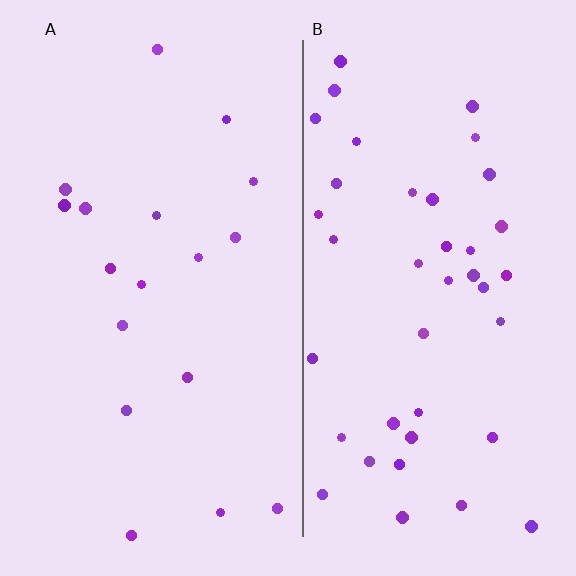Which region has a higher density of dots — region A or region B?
B (the right).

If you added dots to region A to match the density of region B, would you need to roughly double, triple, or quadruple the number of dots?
Approximately double.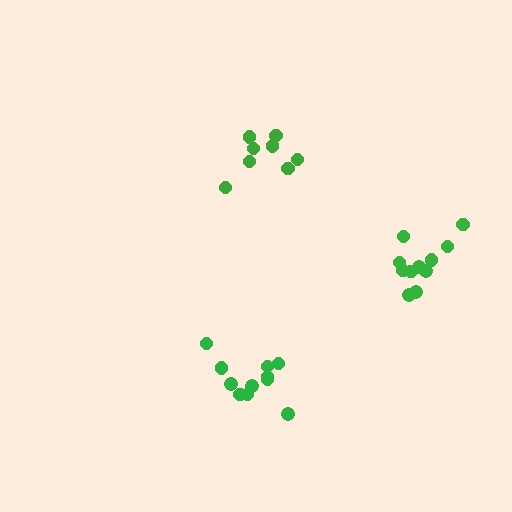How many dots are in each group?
Group 1: 8 dots, Group 2: 11 dots, Group 3: 11 dots (30 total).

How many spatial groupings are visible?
There are 3 spatial groupings.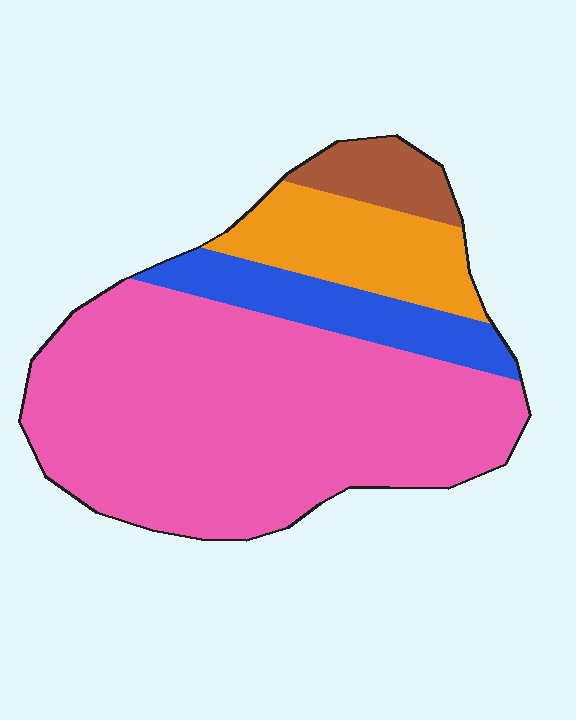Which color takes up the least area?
Brown, at roughly 5%.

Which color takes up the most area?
Pink, at roughly 65%.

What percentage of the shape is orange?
Orange covers roughly 15% of the shape.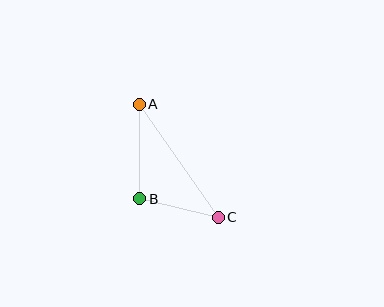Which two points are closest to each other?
Points B and C are closest to each other.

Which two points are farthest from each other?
Points A and C are farthest from each other.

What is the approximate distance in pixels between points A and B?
The distance between A and B is approximately 94 pixels.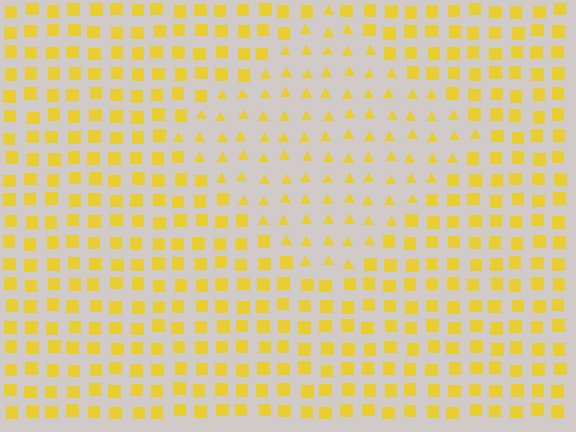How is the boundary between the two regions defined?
The boundary is defined by a change in element shape: triangles inside vs. squares outside. All elements share the same color and spacing.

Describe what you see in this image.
The image is filled with small yellow elements arranged in a uniform grid. A diamond-shaped region contains triangles, while the surrounding area contains squares. The boundary is defined purely by the change in element shape.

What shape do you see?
I see a diamond.